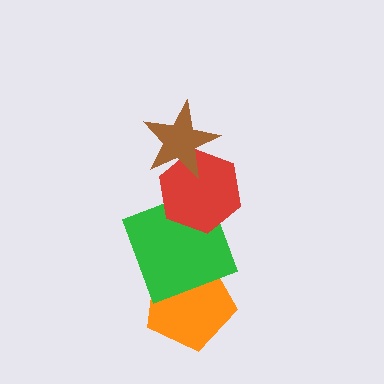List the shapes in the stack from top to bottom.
From top to bottom: the brown star, the red hexagon, the green square, the orange pentagon.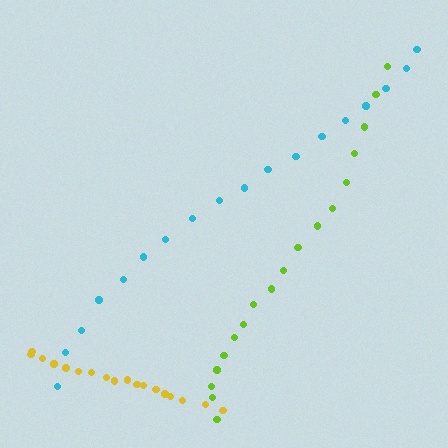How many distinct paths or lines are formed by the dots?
There are 3 distinct paths.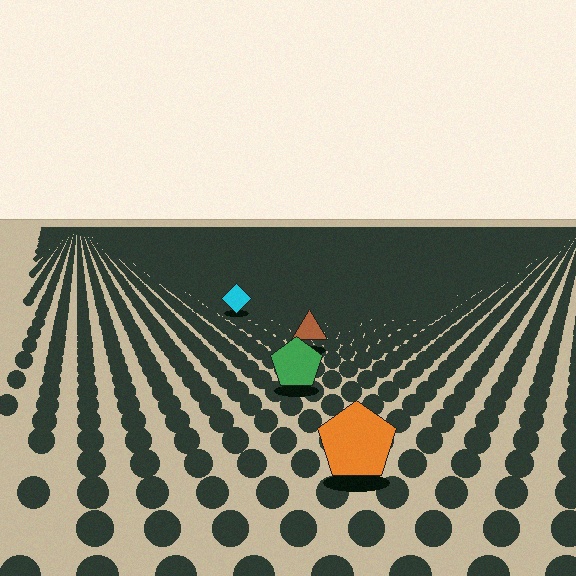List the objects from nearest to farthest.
From nearest to farthest: the orange pentagon, the green pentagon, the brown triangle, the cyan diamond.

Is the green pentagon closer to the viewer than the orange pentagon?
No. The orange pentagon is closer — you can tell from the texture gradient: the ground texture is coarser near it.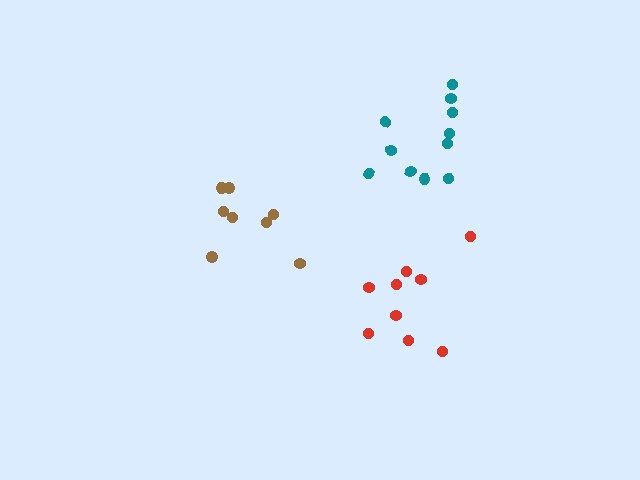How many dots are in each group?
Group 1: 8 dots, Group 2: 9 dots, Group 3: 11 dots (28 total).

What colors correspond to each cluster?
The clusters are colored: brown, red, teal.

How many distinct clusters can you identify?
There are 3 distinct clusters.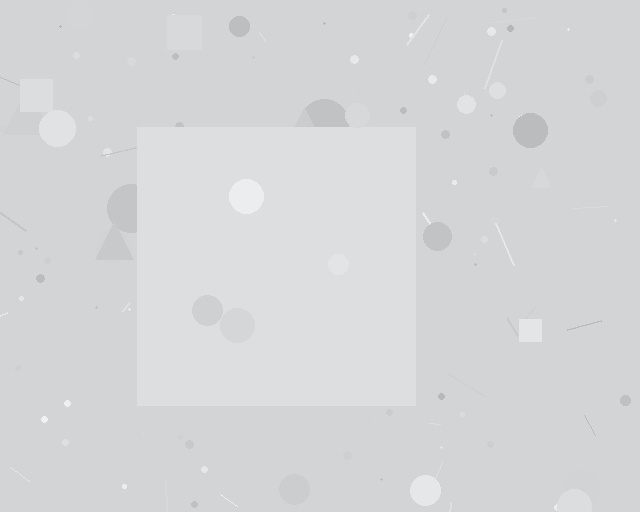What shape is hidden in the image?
A square is hidden in the image.